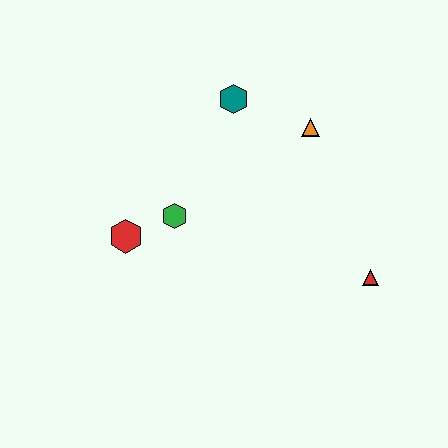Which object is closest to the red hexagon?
The green hexagon is closest to the red hexagon.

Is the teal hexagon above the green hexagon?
Yes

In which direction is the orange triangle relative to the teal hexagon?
The orange triangle is to the right of the teal hexagon.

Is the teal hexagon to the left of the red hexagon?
No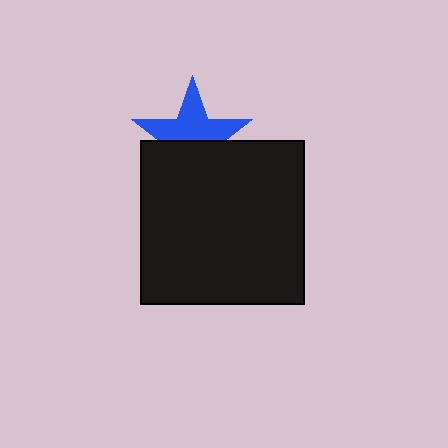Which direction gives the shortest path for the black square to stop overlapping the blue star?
Moving down gives the shortest separation.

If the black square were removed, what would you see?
You would see the complete blue star.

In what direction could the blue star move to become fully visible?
The blue star could move up. That would shift it out from behind the black square entirely.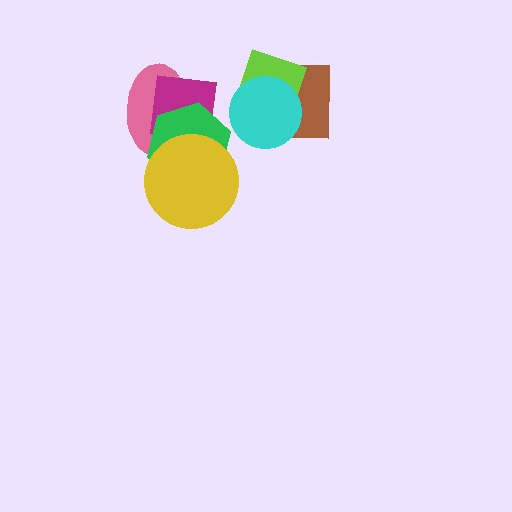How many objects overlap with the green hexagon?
3 objects overlap with the green hexagon.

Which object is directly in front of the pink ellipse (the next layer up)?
The magenta square is directly in front of the pink ellipse.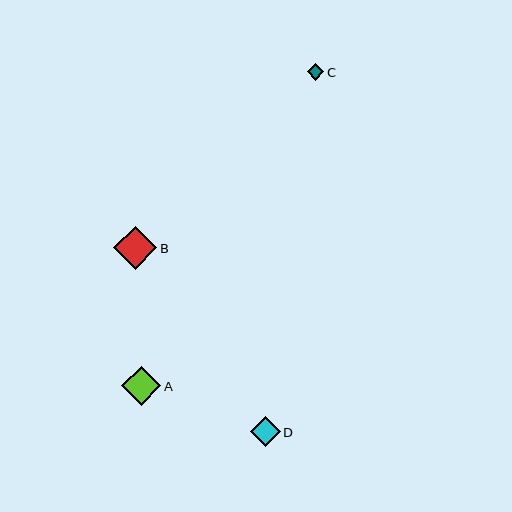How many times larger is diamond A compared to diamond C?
Diamond A is approximately 2.4 times the size of diamond C.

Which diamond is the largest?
Diamond B is the largest with a size of approximately 43 pixels.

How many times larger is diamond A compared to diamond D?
Diamond A is approximately 1.3 times the size of diamond D.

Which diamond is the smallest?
Diamond C is the smallest with a size of approximately 16 pixels.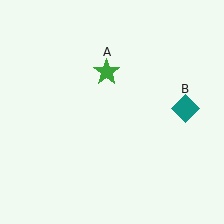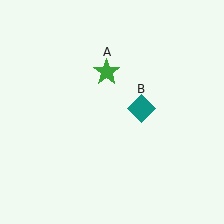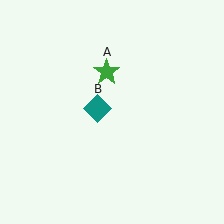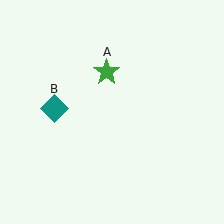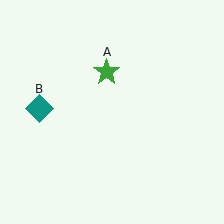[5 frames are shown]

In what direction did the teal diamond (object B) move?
The teal diamond (object B) moved left.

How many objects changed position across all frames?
1 object changed position: teal diamond (object B).